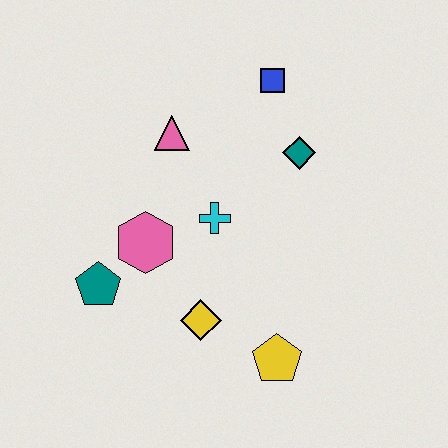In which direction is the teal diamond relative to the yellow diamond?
The teal diamond is above the yellow diamond.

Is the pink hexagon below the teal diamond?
Yes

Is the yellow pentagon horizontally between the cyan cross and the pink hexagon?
No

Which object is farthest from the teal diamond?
The teal pentagon is farthest from the teal diamond.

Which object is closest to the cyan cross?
The pink hexagon is closest to the cyan cross.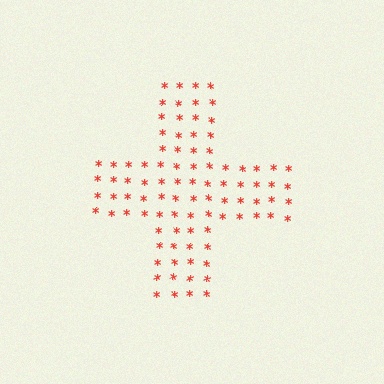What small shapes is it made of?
It is made of small asterisks.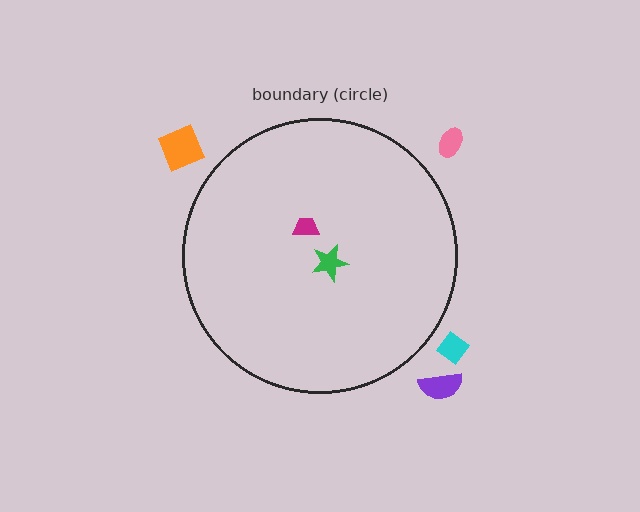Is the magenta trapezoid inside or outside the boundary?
Inside.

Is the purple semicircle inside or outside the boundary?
Outside.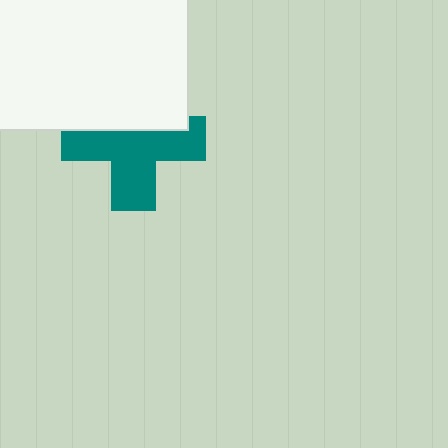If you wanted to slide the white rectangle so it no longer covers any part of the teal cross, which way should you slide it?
Slide it up — that is the most direct way to separate the two shapes.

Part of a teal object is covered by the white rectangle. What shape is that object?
It is a cross.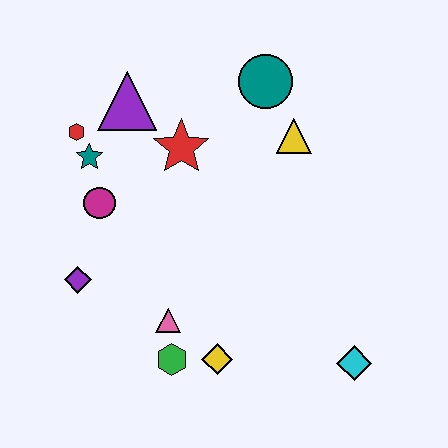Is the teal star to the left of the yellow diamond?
Yes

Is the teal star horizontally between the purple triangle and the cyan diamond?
No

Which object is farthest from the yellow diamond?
The teal circle is farthest from the yellow diamond.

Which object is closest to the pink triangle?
The green hexagon is closest to the pink triangle.